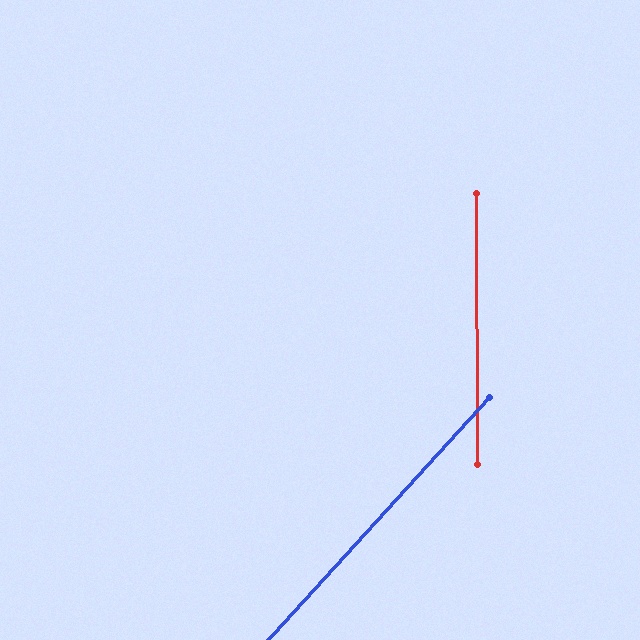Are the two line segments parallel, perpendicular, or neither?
Neither parallel nor perpendicular — they differ by about 43°.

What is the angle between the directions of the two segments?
Approximately 43 degrees.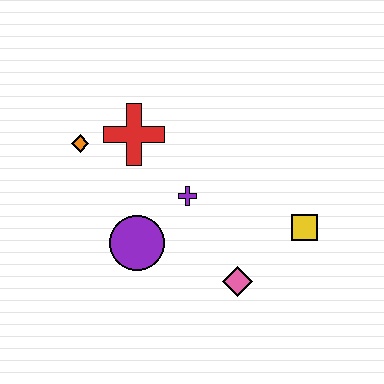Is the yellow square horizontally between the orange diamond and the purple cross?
No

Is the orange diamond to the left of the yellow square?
Yes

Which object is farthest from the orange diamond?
The yellow square is farthest from the orange diamond.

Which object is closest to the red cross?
The orange diamond is closest to the red cross.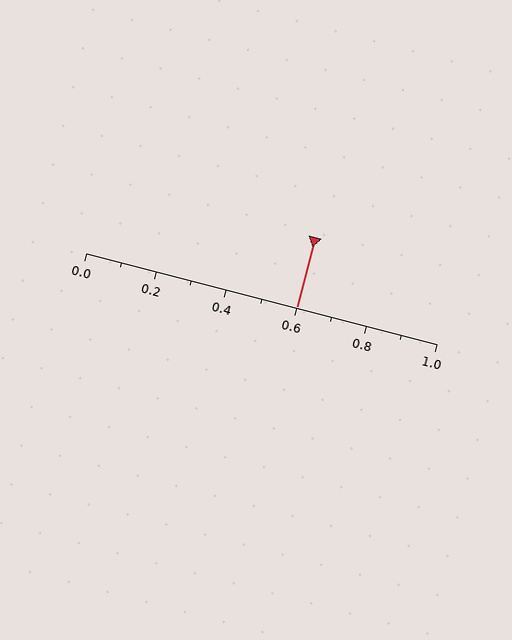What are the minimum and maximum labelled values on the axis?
The axis runs from 0.0 to 1.0.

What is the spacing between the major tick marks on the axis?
The major ticks are spaced 0.2 apart.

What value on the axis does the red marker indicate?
The marker indicates approximately 0.6.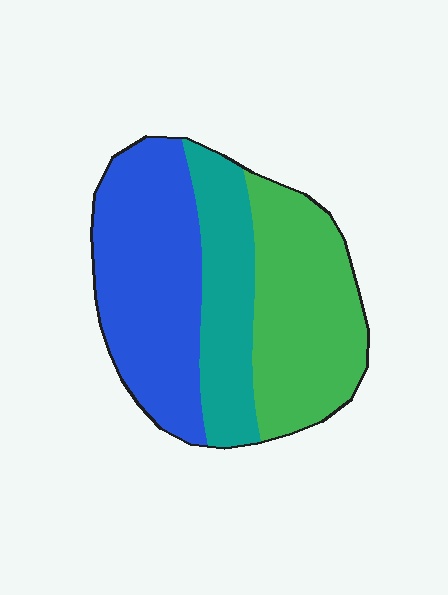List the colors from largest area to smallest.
From largest to smallest: blue, green, teal.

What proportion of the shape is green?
Green takes up about three eighths (3/8) of the shape.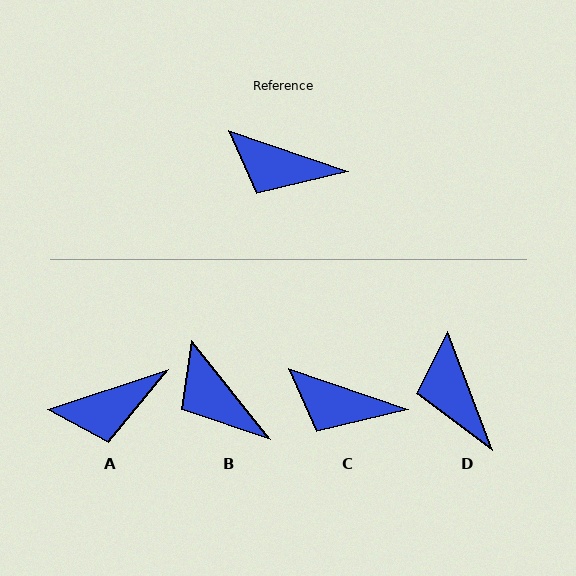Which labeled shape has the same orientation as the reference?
C.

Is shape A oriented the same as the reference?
No, it is off by about 37 degrees.